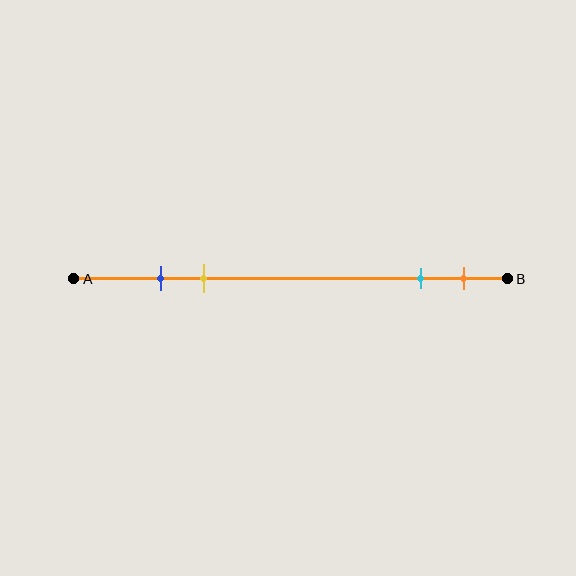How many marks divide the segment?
There are 4 marks dividing the segment.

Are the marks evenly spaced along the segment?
No, the marks are not evenly spaced.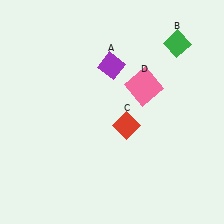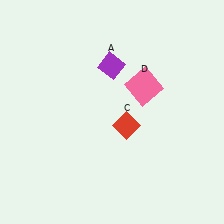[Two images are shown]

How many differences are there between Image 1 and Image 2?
There is 1 difference between the two images.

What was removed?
The green diamond (B) was removed in Image 2.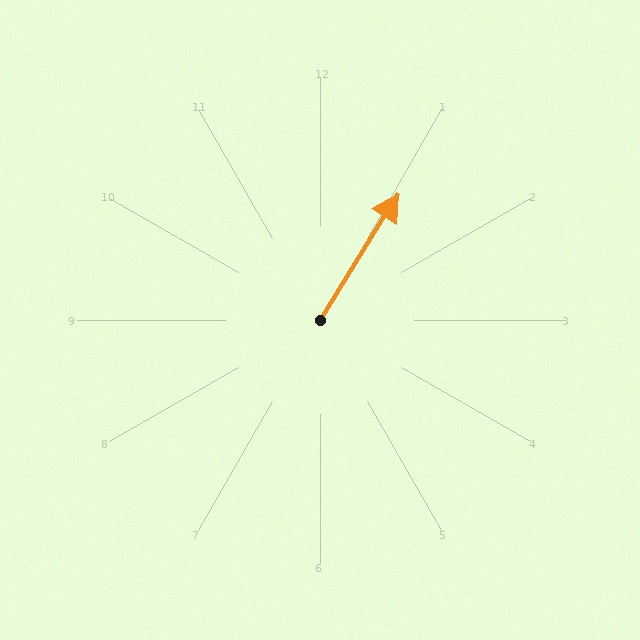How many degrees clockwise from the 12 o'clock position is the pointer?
Approximately 32 degrees.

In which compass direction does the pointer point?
Northeast.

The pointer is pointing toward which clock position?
Roughly 1 o'clock.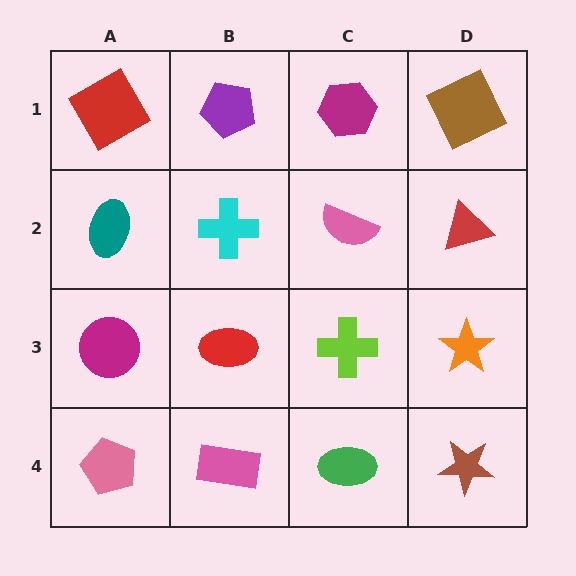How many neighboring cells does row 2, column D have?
3.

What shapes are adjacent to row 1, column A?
A teal ellipse (row 2, column A), a purple pentagon (row 1, column B).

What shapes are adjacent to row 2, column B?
A purple pentagon (row 1, column B), a red ellipse (row 3, column B), a teal ellipse (row 2, column A), a pink semicircle (row 2, column C).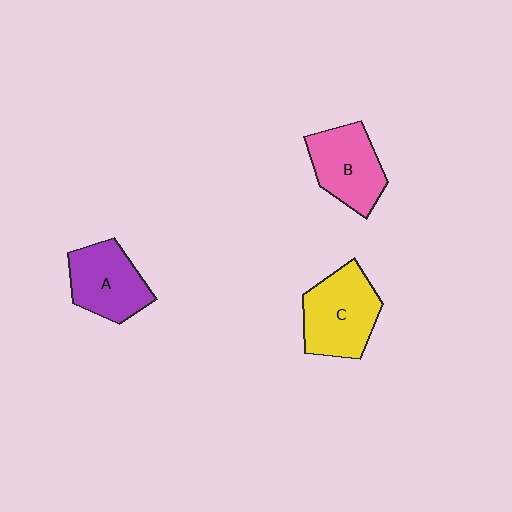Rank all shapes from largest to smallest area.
From largest to smallest: C (yellow), B (pink), A (purple).